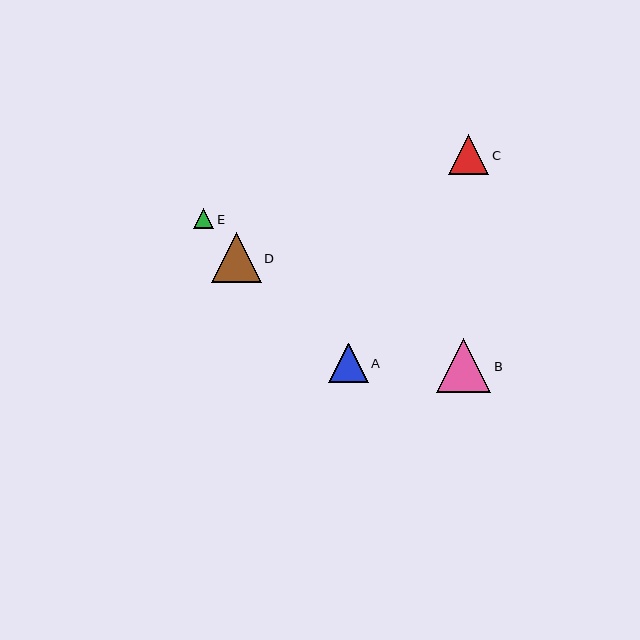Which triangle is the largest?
Triangle B is the largest with a size of approximately 54 pixels.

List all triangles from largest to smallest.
From largest to smallest: B, D, C, A, E.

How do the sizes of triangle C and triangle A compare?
Triangle C and triangle A are approximately the same size.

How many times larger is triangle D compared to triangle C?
Triangle D is approximately 1.2 times the size of triangle C.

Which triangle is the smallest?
Triangle E is the smallest with a size of approximately 20 pixels.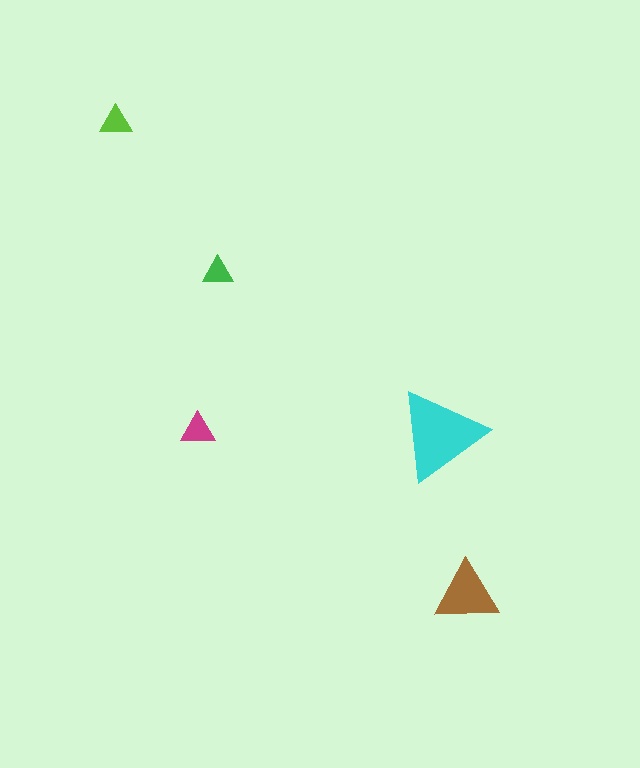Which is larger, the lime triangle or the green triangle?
The lime one.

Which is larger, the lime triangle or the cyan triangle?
The cyan one.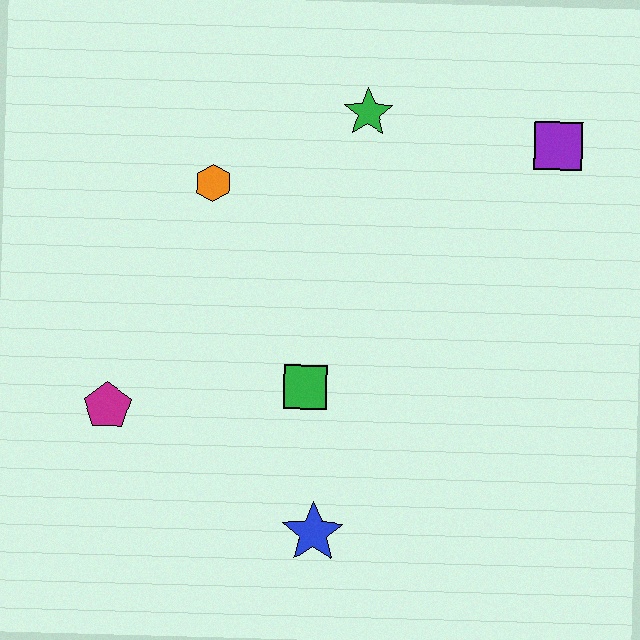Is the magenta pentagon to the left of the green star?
Yes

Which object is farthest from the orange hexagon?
The blue star is farthest from the orange hexagon.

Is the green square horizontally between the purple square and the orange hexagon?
Yes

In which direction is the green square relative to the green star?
The green square is below the green star.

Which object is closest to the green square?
The blue star is closest to the green square.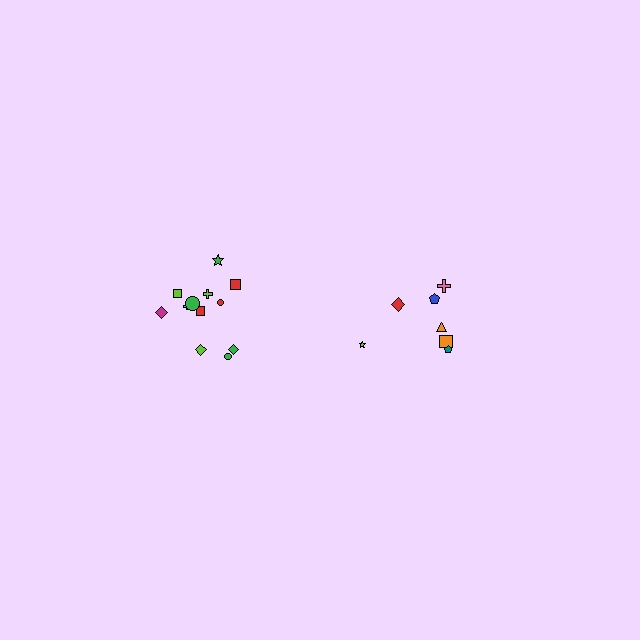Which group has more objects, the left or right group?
The left group.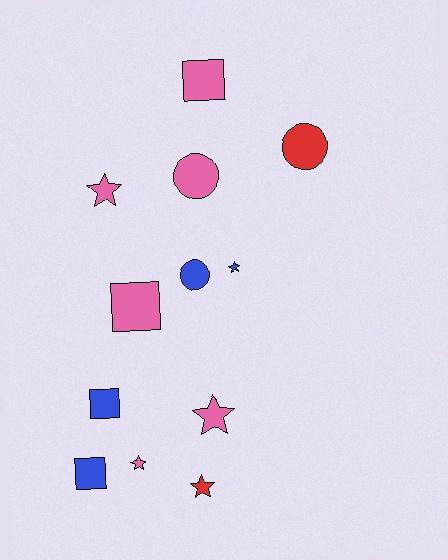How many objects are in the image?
There are 12 objects.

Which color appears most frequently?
Pink, with 6 objects.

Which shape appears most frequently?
Star, with 5 objects.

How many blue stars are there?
There is 1 blue star.